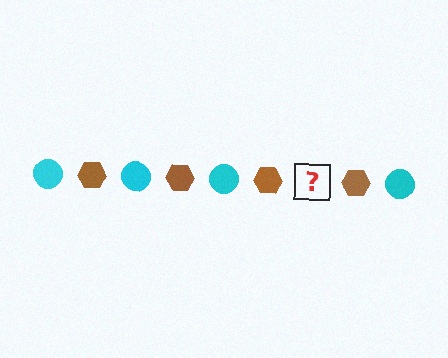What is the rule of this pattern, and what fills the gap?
The rule is that the pattern alternates between cyan circle and brown hexagon. The gap should be filled with a cyan circle.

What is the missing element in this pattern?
The missing element is a cyan circle.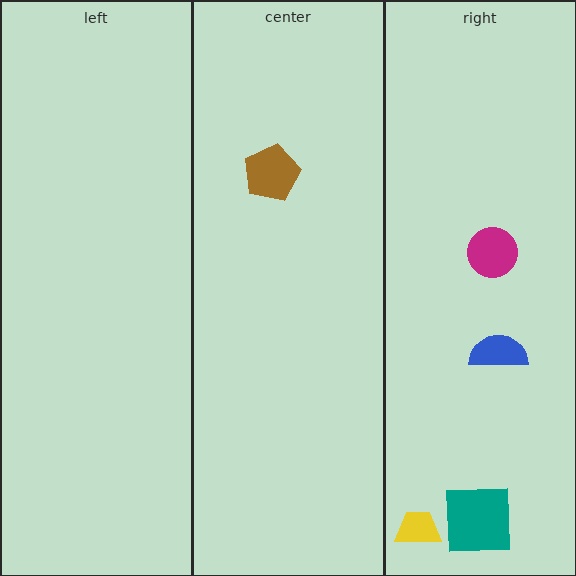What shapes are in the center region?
The brown pentagon.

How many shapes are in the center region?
1.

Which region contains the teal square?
The right region.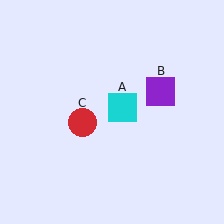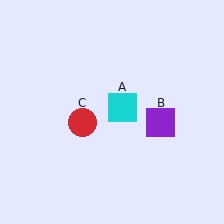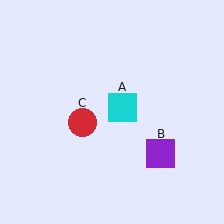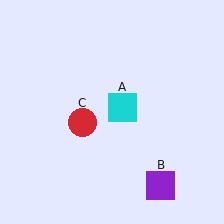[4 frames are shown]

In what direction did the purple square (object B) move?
The purple square (object B) moved down.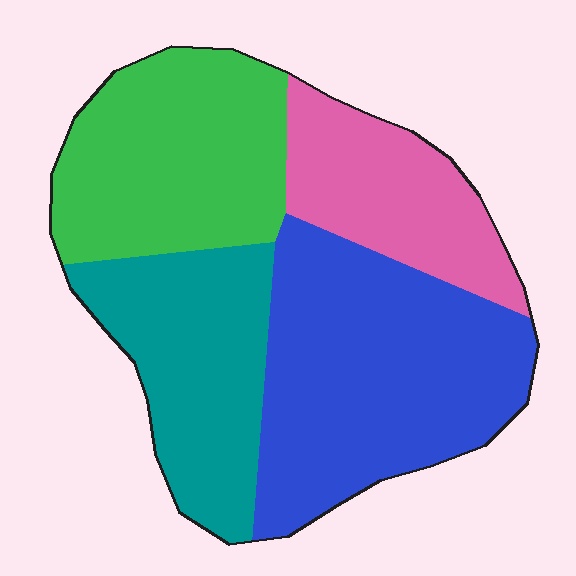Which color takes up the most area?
Blue, at roughly 35%.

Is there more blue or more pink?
Blue.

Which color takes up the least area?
Pink, at roughly 15%.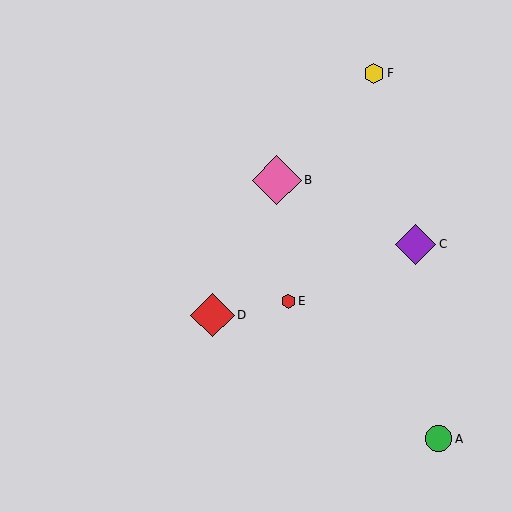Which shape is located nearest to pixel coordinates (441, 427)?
The green circle (labeled A) at (439, 439) is nearest to that location.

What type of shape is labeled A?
Shape A is a green circle.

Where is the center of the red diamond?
The center of the red diamond is at (212, 315).